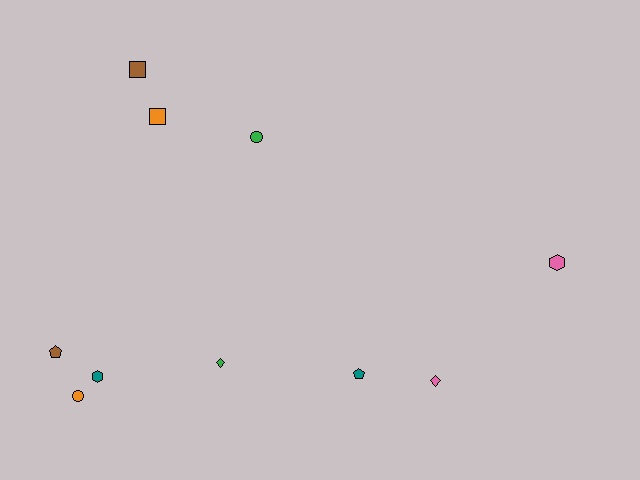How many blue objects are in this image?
There are no blue objects.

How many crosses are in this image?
There are no crosses.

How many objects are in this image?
There are 10 objects.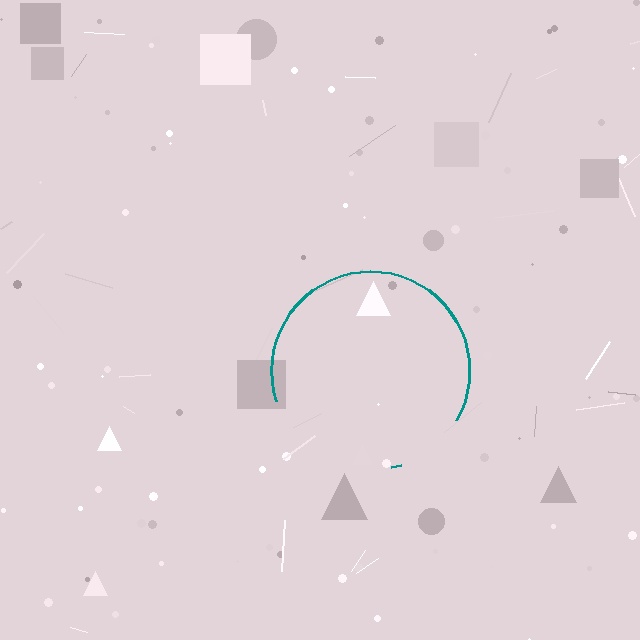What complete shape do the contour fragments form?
The contour fragments form a circle.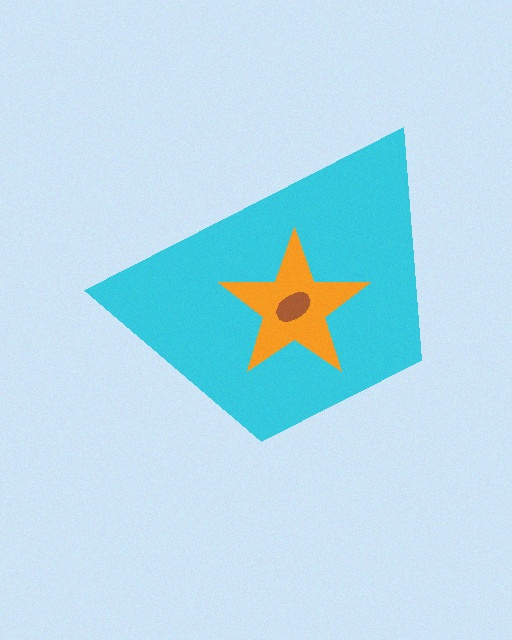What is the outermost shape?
The cyan trapezoid.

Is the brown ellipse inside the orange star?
Yes.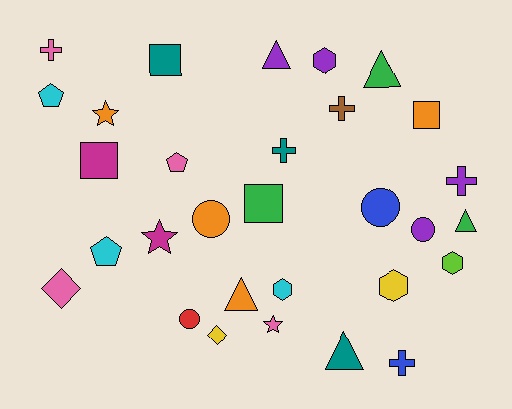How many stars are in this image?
There are 3 stars.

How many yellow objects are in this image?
There are 2 yellow objects.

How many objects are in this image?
There are 30 objects.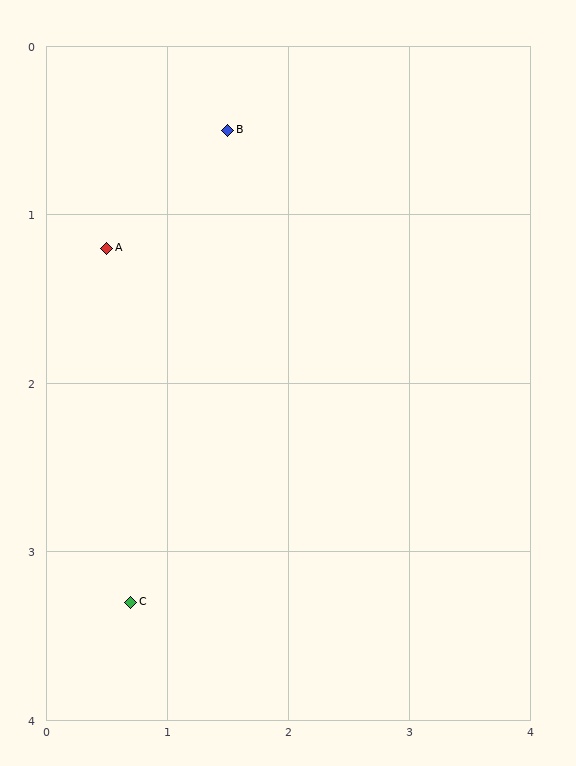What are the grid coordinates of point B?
Point B is at approximately (1.5, 0.5).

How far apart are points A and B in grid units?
Points A and B are about 1.2 grid units apart.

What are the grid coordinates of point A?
Point A is at approximately (0.5, 1.2).